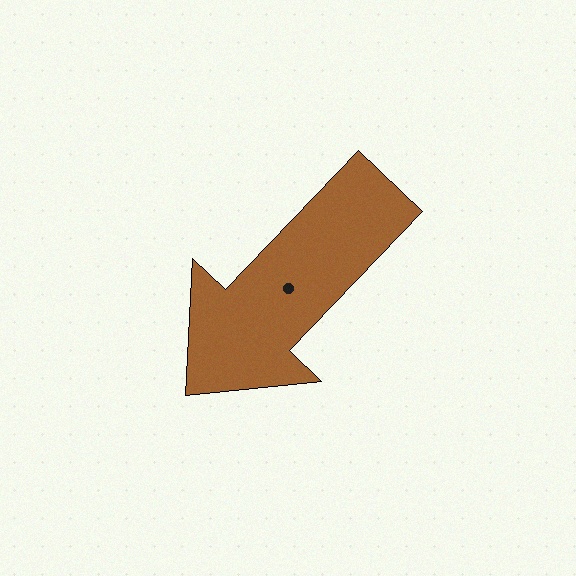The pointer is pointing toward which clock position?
Roughly 7 o'clock.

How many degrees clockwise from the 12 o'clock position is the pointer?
Approximately 224 degrees.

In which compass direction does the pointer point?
Southwest.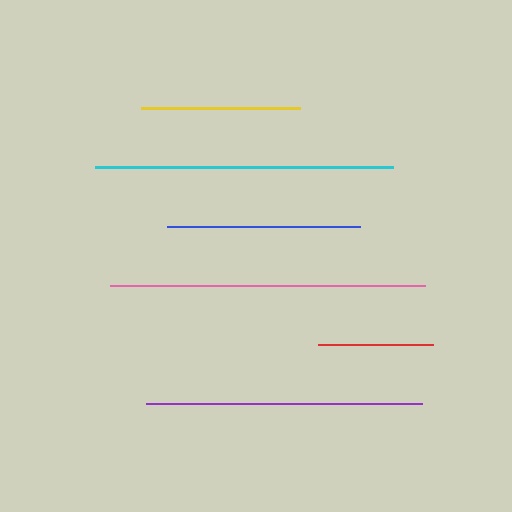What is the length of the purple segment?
The purple segment is approximately 275 pixels long.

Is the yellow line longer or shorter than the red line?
The yellow line is longer than the red line.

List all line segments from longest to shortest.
From longest to shortest: pink, cyan, purple, blue, yellow, red.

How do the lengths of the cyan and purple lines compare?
The cyan and purple lines are approximately the same length.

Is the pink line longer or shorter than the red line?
The pink line is longer than the red line.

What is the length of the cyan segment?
The cyan segment is approximately 298 pixels long.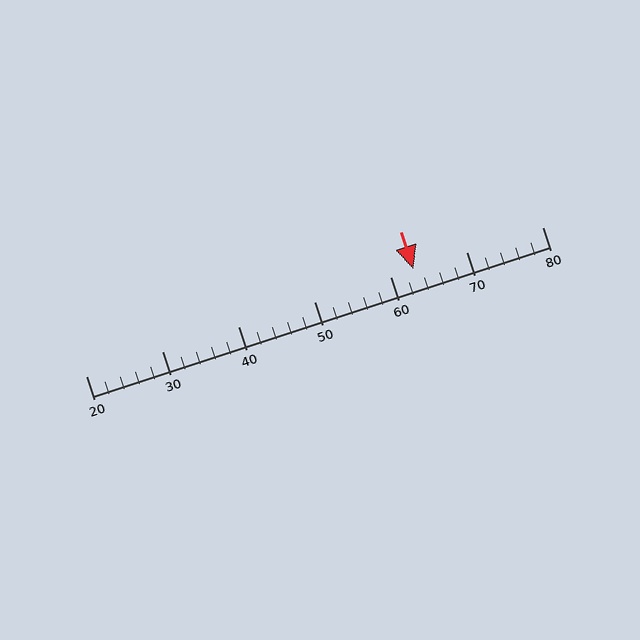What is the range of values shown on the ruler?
The ruler shows values from 20 to 80.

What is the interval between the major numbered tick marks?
The major tick marks are spaced 10 units apart.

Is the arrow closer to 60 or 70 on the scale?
The arrow is closer to 60.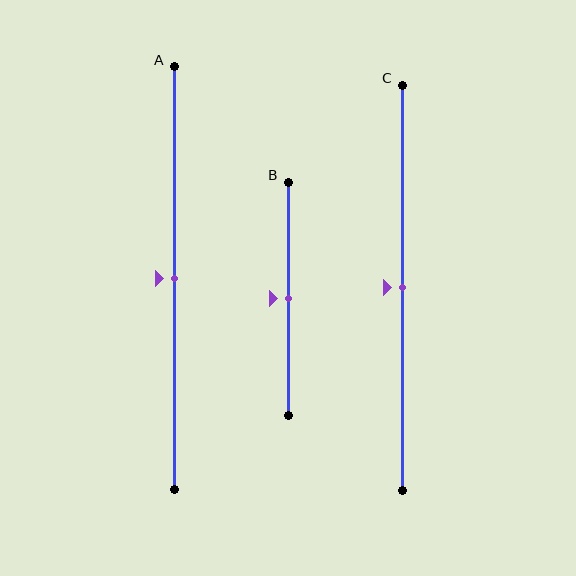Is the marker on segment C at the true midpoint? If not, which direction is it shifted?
Yes, the marker on segment C is at the true midpoint.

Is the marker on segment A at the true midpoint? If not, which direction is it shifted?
Yes, the marker on segment A is at the true midpoint.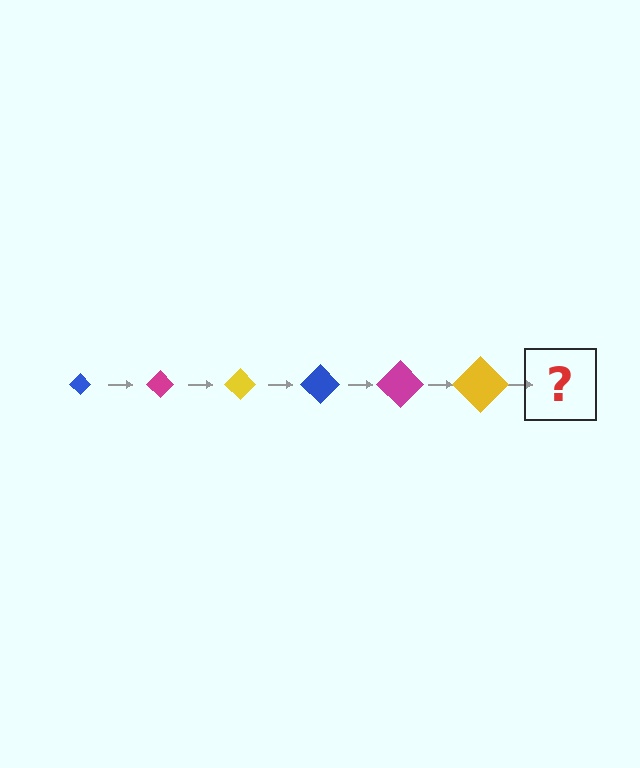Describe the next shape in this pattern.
It should be a blue diamond, larger than the previous one.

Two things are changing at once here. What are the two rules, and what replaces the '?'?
The two rules are that the diamond grows larger each step and the color cycles through blue, magenta, and yellow. The '?' should be a blue diamond, larger than the previous one.